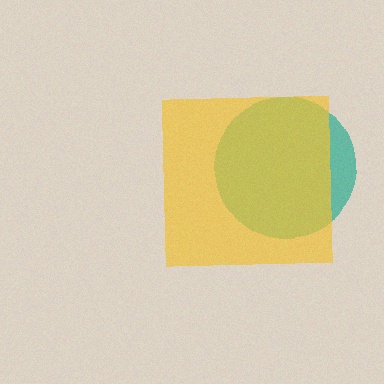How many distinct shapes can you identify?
There are 2 distinct shapes: a teal circle, a yellow square.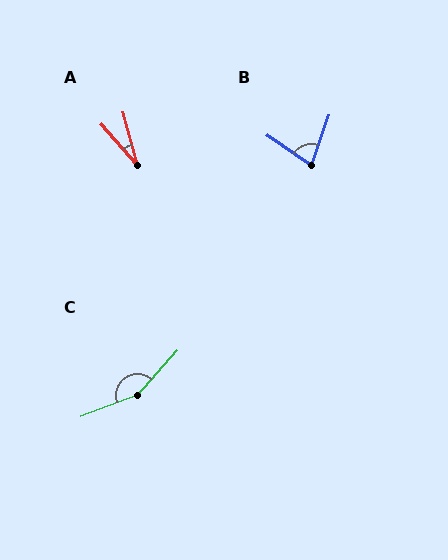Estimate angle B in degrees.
Approximately 74 degrees.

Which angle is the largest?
C, at approximately 153 degrees.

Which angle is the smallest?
A, at approximately 26 degrees.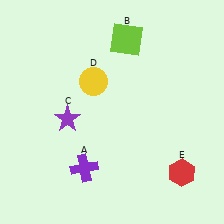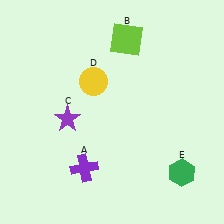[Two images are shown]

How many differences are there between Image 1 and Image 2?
There is 1 difference between the two images.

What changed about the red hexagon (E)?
In Image 1, E is red. In Image 2, it changed to green.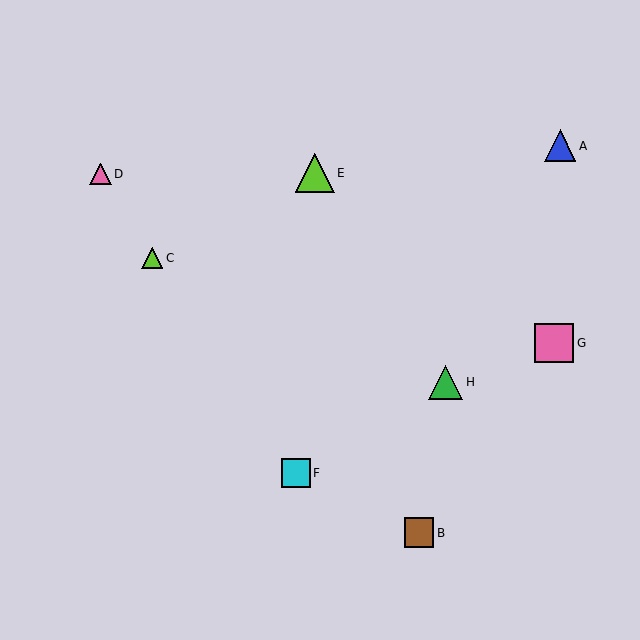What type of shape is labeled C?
Shape C is a lime triangle.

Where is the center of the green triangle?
The center of the green triangle is at (446, 382).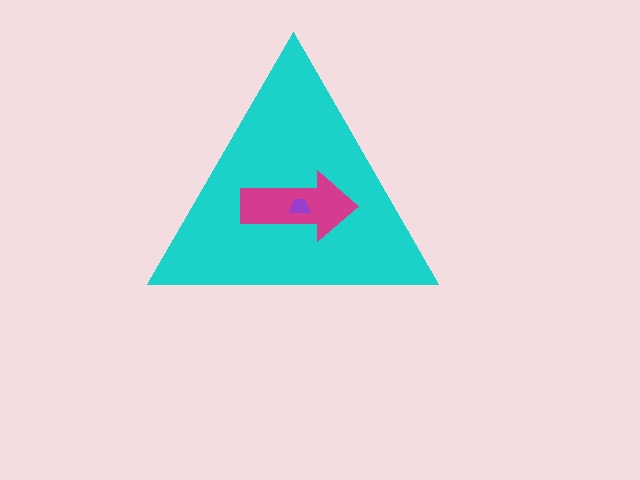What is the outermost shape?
The cyan triangle.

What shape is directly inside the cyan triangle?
The magenta arrow.